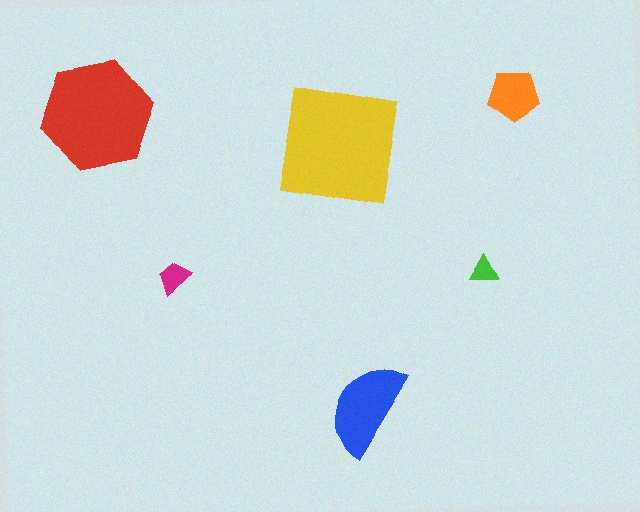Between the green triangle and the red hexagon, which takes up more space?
The red hexagon.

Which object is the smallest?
The green triangle.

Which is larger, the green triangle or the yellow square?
The yellow square.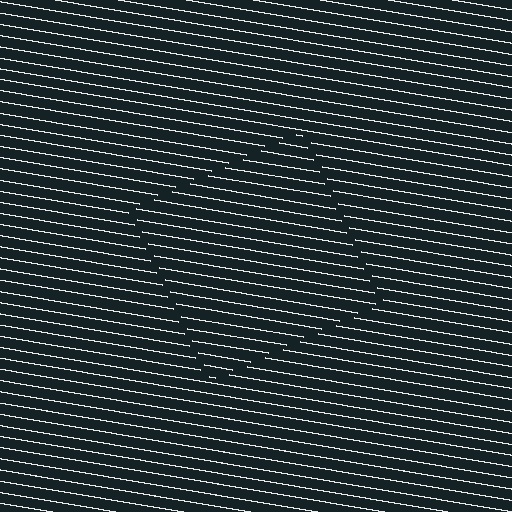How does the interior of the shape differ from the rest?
The interior of the shape contains the same grating, shifted by half a period — the contour is defined by the phase discontinuity where line-ends from the inner and outer gratings abut.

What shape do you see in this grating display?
An illusory square. The interior of the shape contains the same grating, shifted by half a period — the contour is defined by the phase discontinuity where line-ends from the inner and outer gratings abut.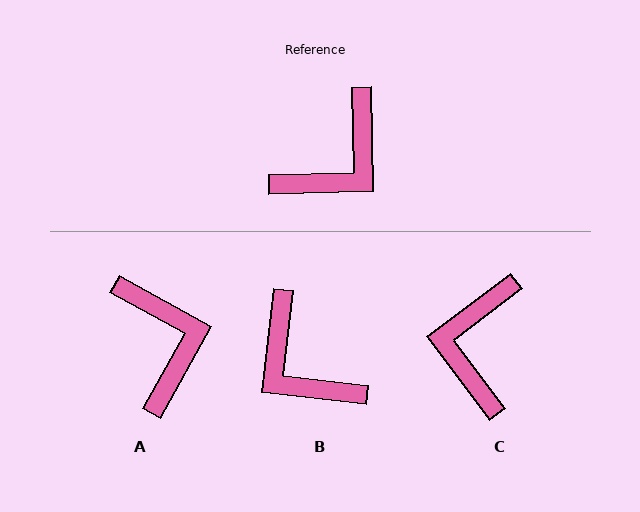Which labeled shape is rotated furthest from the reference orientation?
C, about 145 degrees away.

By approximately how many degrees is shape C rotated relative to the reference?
Approximately 145 degrees clockwise.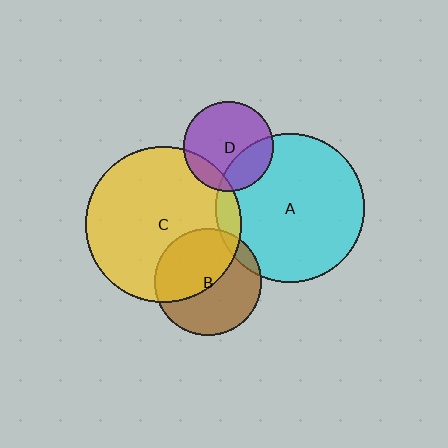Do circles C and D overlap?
Yes.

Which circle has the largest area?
Circle C (yellow).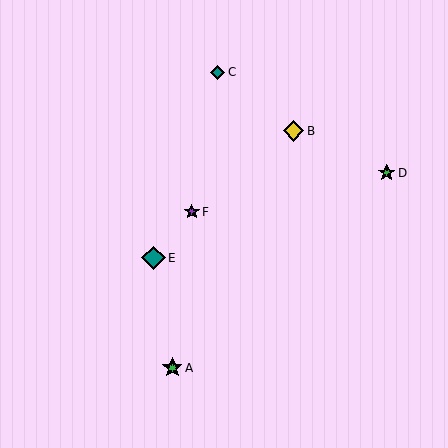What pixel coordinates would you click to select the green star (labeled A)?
Click at (172, 368) to select the green star A.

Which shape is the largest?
The teal diamond (labeled E) is the largest.